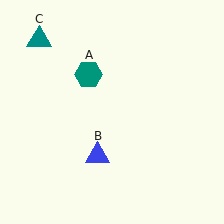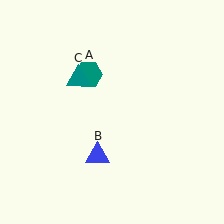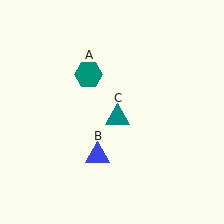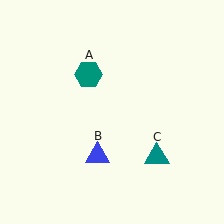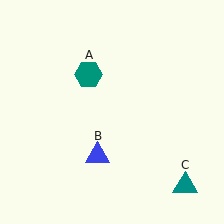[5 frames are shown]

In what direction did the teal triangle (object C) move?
The teal triangle (object C) moved down and to the right.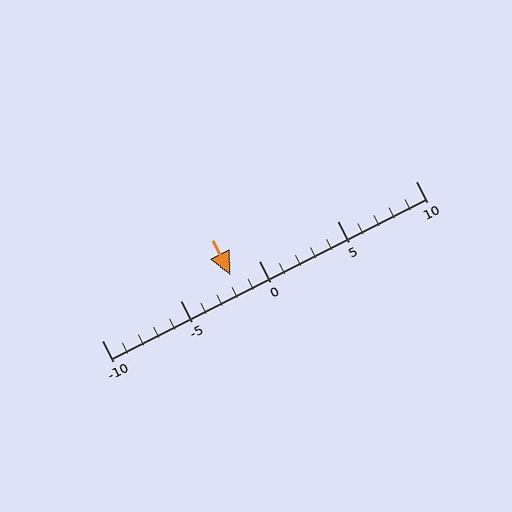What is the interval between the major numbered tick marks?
The major tick marks are spaced 5 units apart.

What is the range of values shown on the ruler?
The ruler shows values from -10 to 10.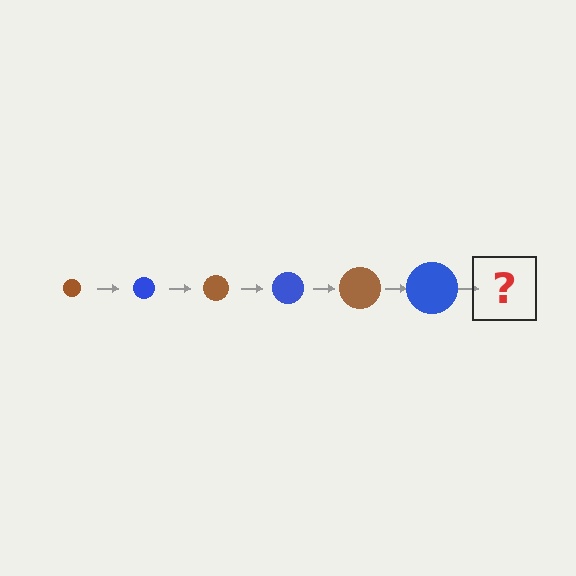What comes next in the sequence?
The next element should be a brown circle, larger than the previous one.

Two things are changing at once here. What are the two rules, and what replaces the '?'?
The two rules are that the circle grows larger each step and the color cycles through brown and blue. The '?' should be a brown circle, larger than the previous one.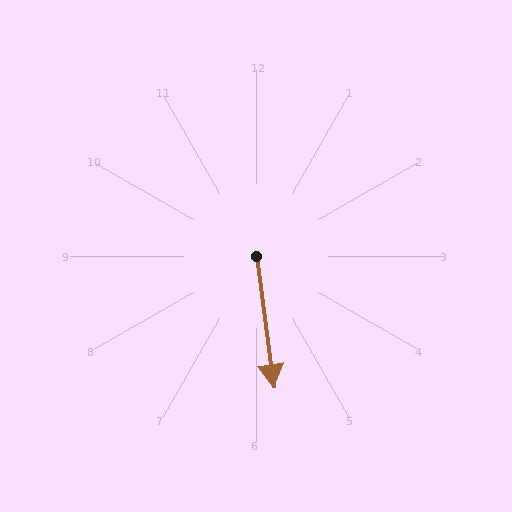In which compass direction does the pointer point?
South.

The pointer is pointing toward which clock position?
Roughly 6 o'clock.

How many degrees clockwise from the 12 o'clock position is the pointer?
Approximately 172 degrees.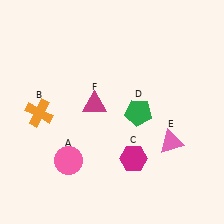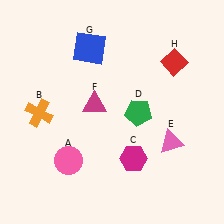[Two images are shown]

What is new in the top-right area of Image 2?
A red diamond (H) was added in the top-right area of Image 2.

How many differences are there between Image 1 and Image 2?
There are 2 differences between the two images.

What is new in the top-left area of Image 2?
A blue square (G) was added in the top-left area of Image 2.